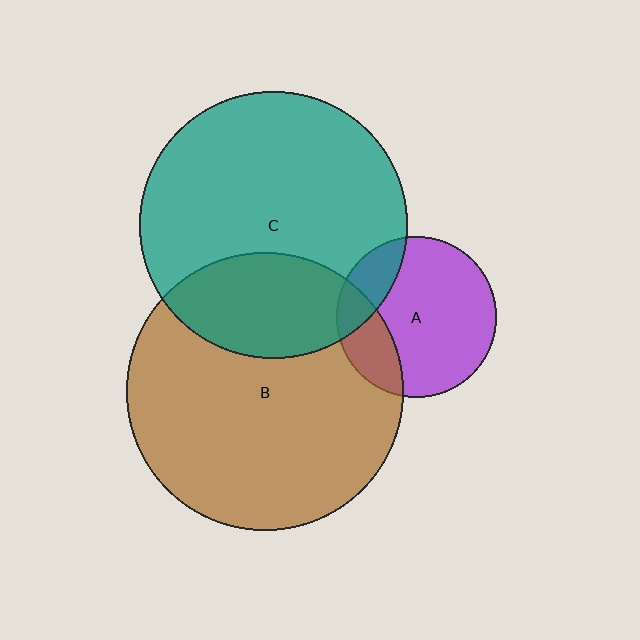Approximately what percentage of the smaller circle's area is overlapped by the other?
Approximately 20%.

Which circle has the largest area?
Circle B (brown).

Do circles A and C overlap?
Yes.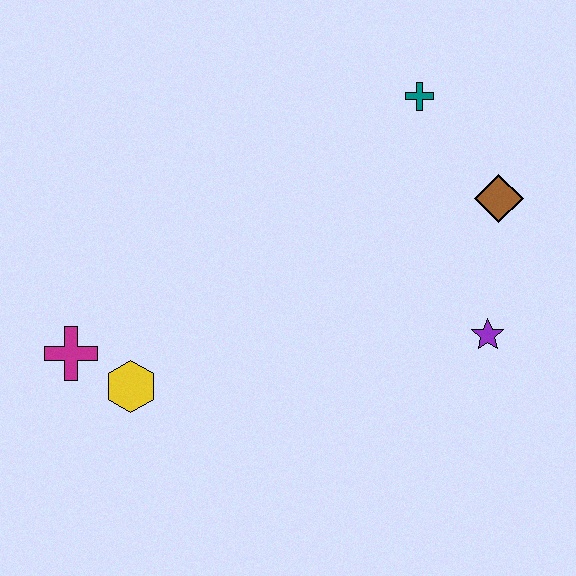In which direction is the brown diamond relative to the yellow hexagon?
The brown diamond is to the right of the yellow hexagon.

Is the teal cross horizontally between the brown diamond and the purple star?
No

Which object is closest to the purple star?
The brown diamond is closest to the purple star.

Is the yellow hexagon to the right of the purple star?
No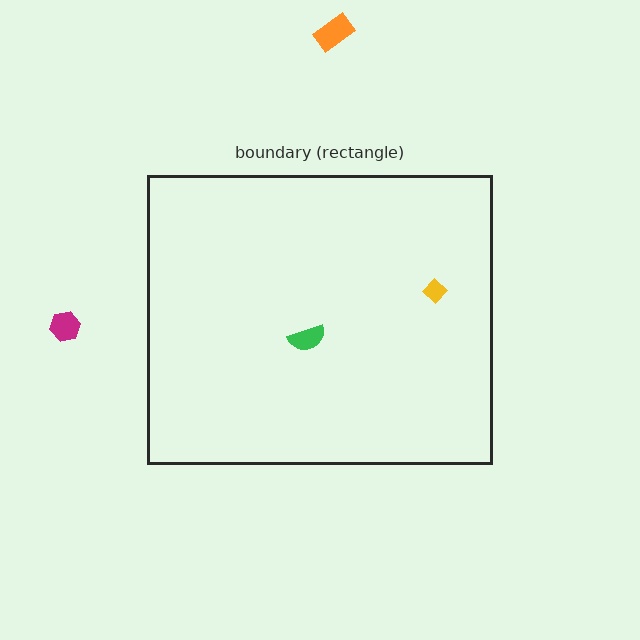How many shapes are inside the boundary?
2 inside, 2 outside.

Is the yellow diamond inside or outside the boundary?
Inside.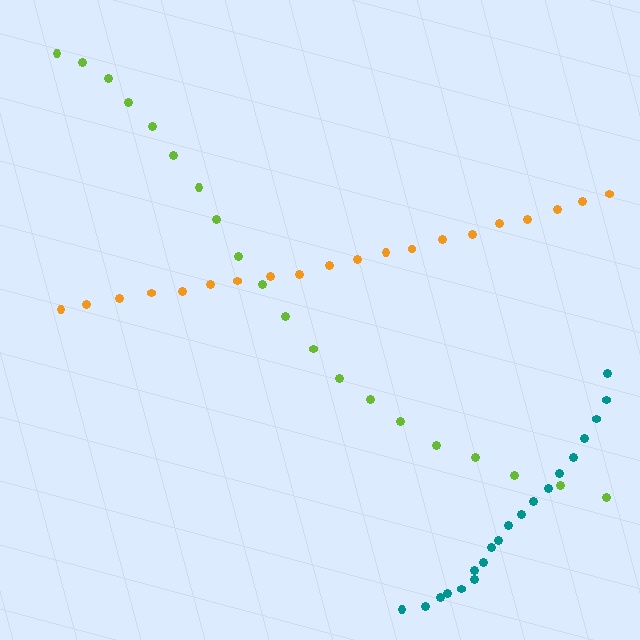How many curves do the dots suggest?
There are 3 distinct paths.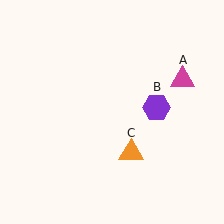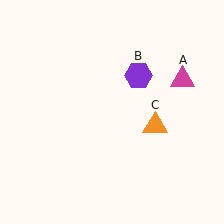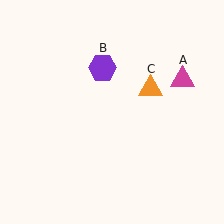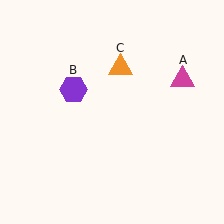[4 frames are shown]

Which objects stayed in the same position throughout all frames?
Magenta triangle (object A) remained stationary.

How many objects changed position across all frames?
2 objects changed position: purple hexagon (object B), orange triangle (object C).